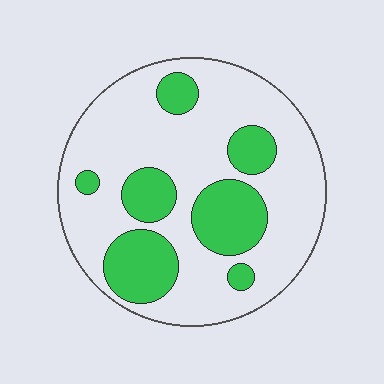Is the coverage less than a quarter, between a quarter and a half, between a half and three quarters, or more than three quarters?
Between a quarter and a half.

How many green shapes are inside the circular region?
7.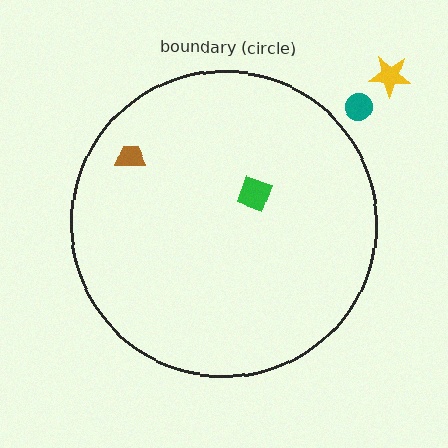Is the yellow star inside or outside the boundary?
Outside.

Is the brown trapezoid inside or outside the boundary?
Inside.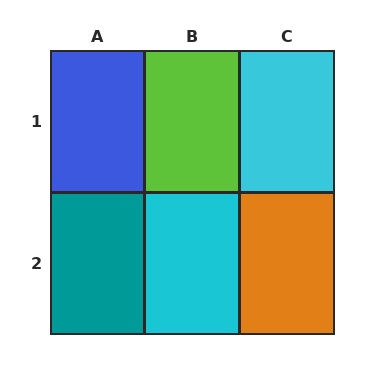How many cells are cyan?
2 cells are cyan.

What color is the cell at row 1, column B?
Lime.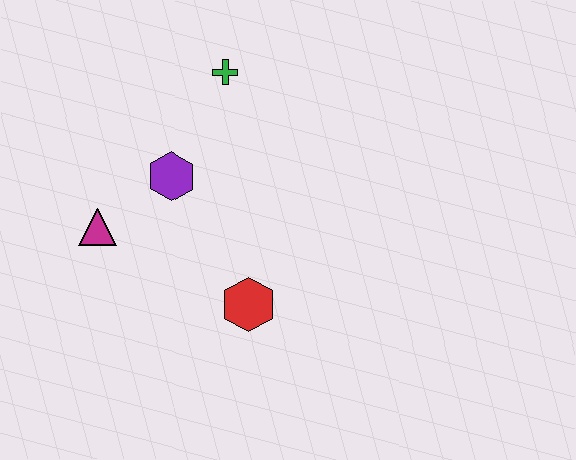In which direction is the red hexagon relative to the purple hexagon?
The red hexagon is below the purple hexagon.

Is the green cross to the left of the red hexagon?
Yes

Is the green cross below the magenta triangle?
No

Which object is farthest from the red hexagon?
The green cross is farthest from the red hexagon.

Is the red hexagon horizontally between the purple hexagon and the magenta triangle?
No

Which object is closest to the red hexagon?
The purple hexagon is closest to the red hexagon.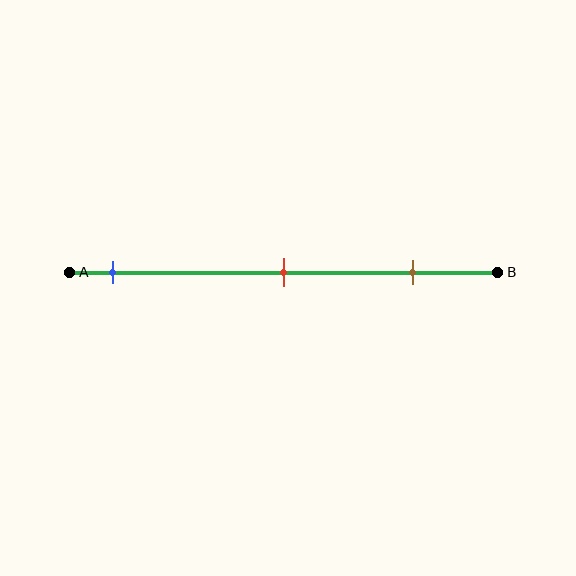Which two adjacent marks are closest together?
The red and brown marks are the closest adjacent pair.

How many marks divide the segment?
There are 3 marks dividing the segment.